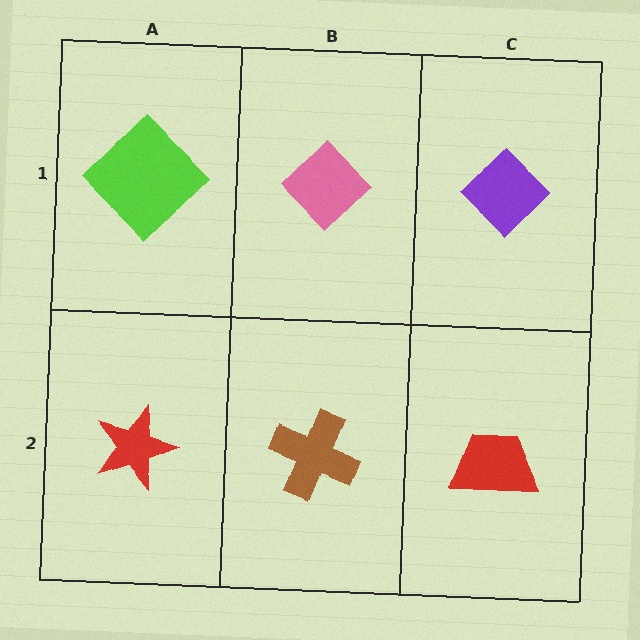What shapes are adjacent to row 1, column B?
A brown cross (row 2, column B), a lime diamond (row 1, column A), a purple diamond (row 1, column C).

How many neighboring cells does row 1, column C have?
2.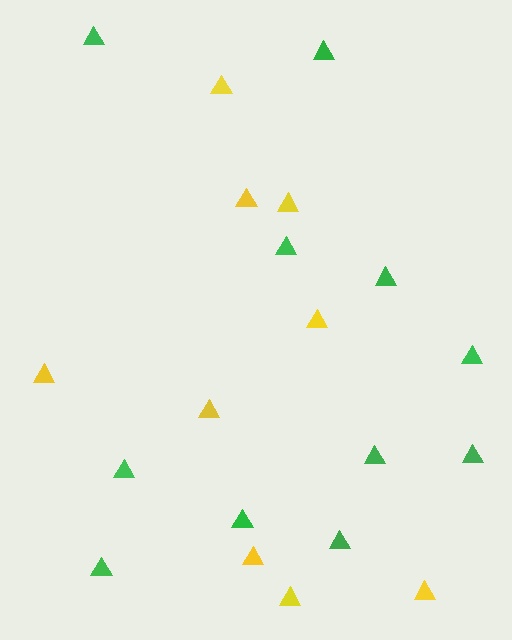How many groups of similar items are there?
There are 2 groups: one group of green triangles (11) and one group of yellow triangles (9).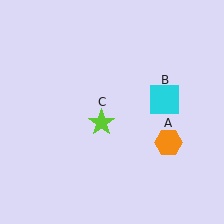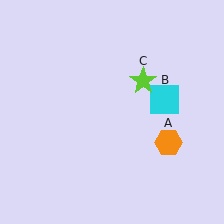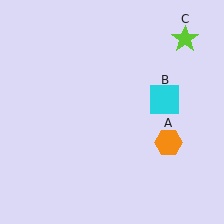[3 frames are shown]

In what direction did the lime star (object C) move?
The lime star (object C) moved up and to the right.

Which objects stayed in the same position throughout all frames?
Orange hexagon (object A) and cyan square (object B) remained stationary.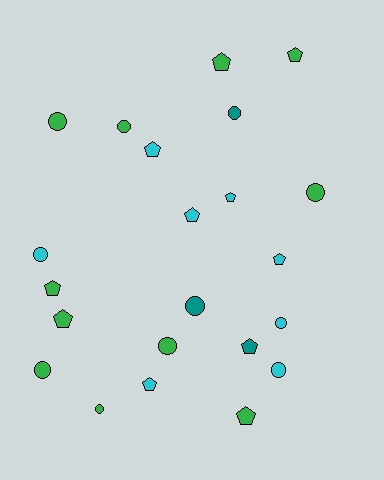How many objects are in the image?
There are 22 objects.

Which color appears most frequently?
Green, with 11 objects.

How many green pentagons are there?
There are 5 green pentagons.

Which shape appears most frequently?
Circle, with 11 objects.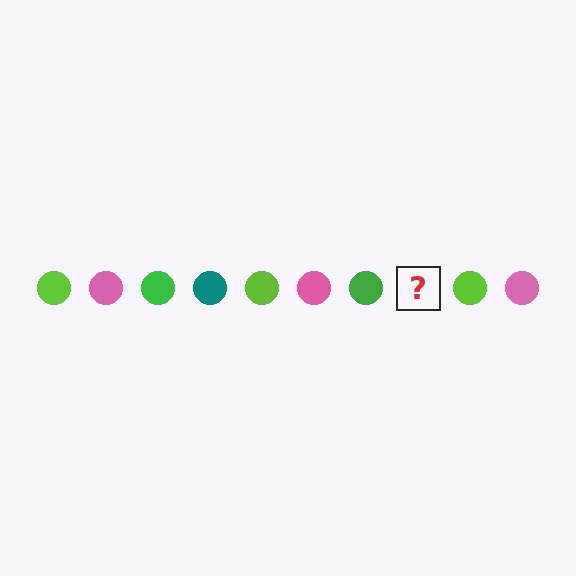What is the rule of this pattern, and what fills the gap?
The rule is that the pattern cycles through lime, pink, green, teal circles. The gap should be filled with a teal circle.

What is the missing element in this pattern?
The missing element is a teal circle.